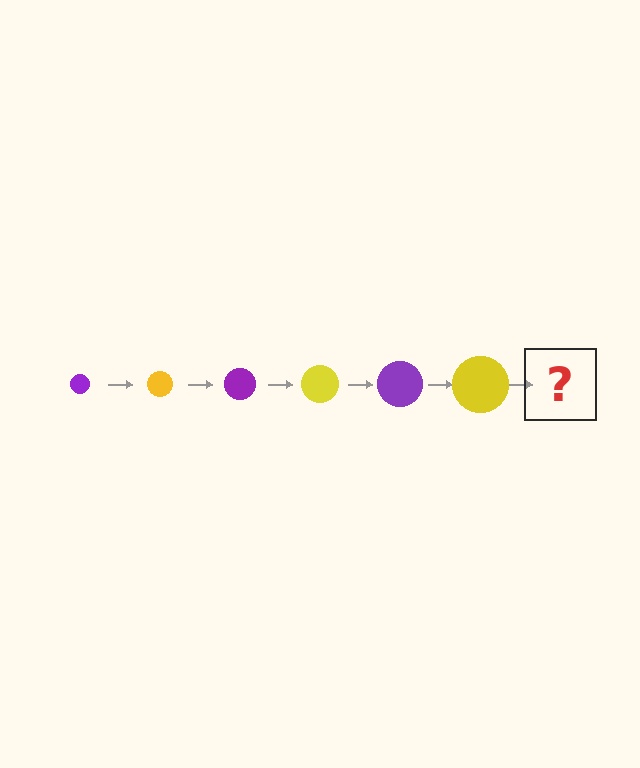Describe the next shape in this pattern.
It should be a purple circle, larger than the previous one.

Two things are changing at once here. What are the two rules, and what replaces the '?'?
The two rules are that the circle grows larger each step and the color cycles through purple and yellow. The '?' should be a purple circle, larger than the previous one.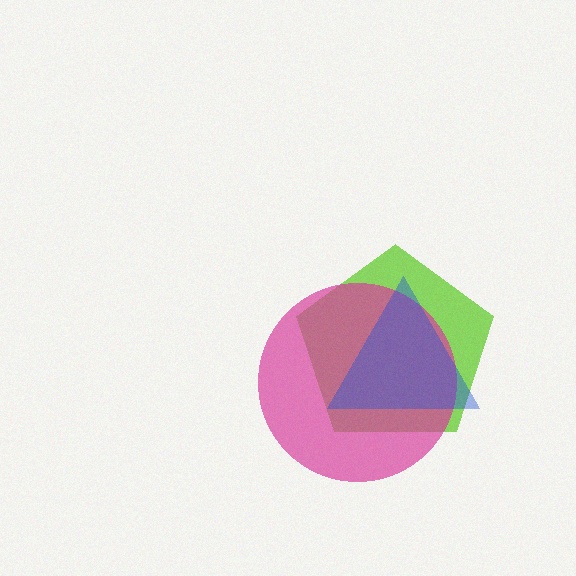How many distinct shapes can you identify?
There are 3 distinct shapes: a lime pentagon, a magenta circle, a blue triangle.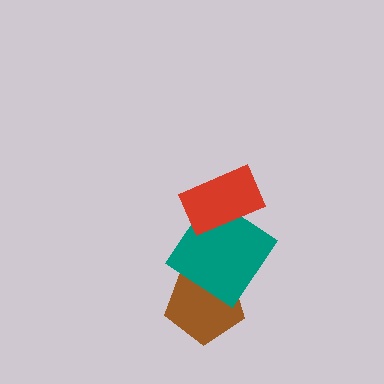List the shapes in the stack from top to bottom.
From top to bottom: the red rectangle, the teal diamond, the brown pentagon.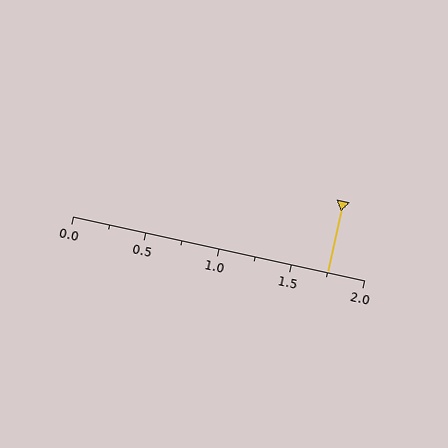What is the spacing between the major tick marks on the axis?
The major ticks are spaced 0.5 apart.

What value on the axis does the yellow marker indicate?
The marker indicates approximately 1.75.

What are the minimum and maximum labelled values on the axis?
The axis runs from 0.0 to 2.0.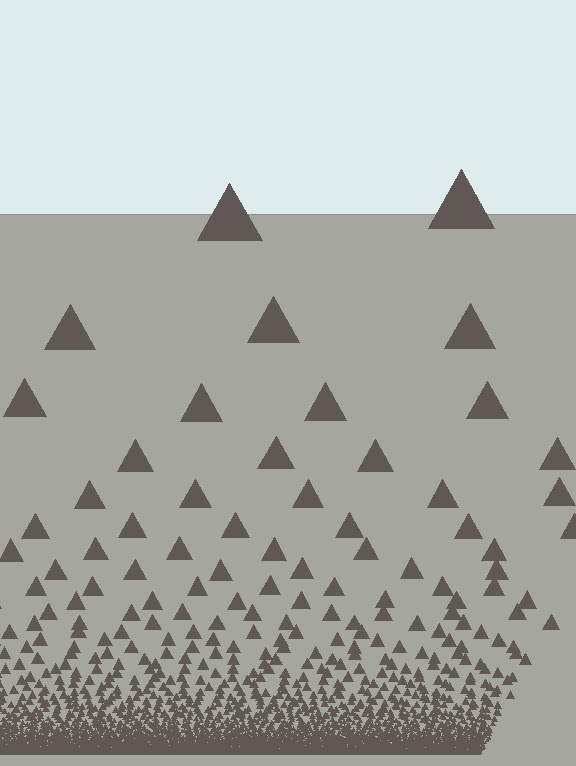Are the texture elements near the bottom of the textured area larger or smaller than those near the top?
Smaller. The gradient is inverted — elements near the bottom are smaller and denser.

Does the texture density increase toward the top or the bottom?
Density increases toward the bottom.